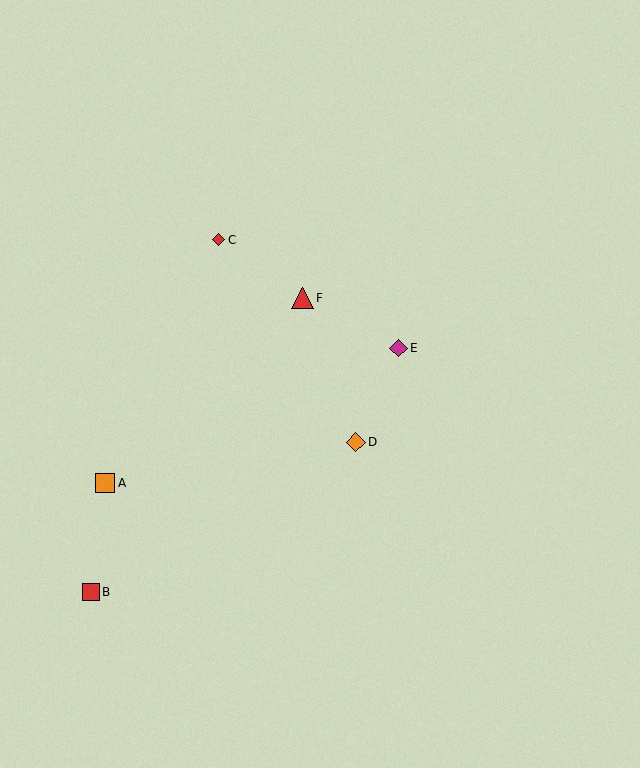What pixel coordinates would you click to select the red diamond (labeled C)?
Click at (219, 240) to select the red diamond C.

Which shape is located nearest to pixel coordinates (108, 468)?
The orange square (labeled A) at (105, 483) is nearest to that location.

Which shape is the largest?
The red triangle (labeled F) is the largest.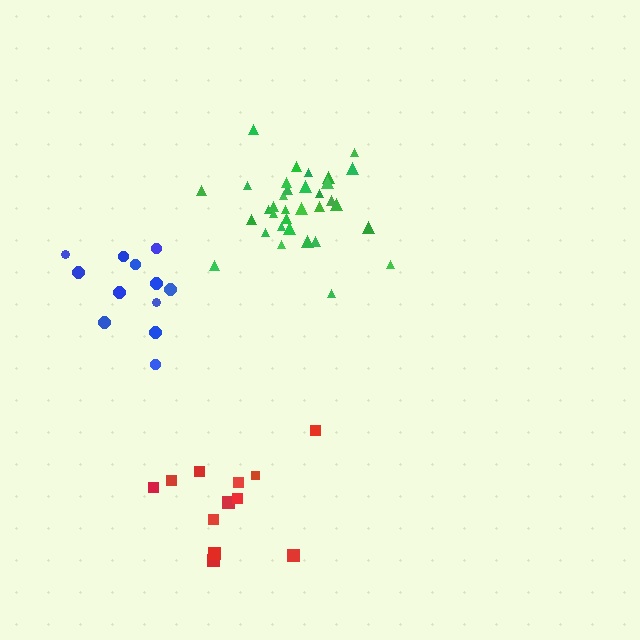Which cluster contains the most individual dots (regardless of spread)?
Green (34).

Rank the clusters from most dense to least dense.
green, blue, red.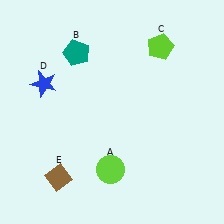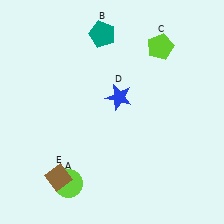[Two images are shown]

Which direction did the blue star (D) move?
The blue star (D) moved right.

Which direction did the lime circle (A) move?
The lime circle (A) moved left.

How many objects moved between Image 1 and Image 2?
3 objects moved between the two images.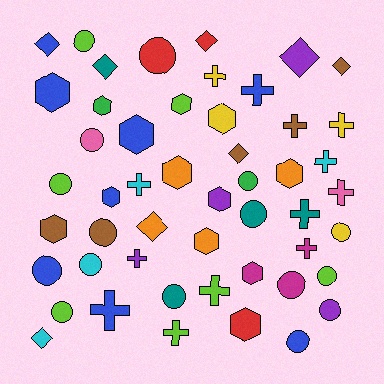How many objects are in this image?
There are 50 objects.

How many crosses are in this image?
There are 13 crosses.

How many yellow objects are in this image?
There are 4 yellow objects.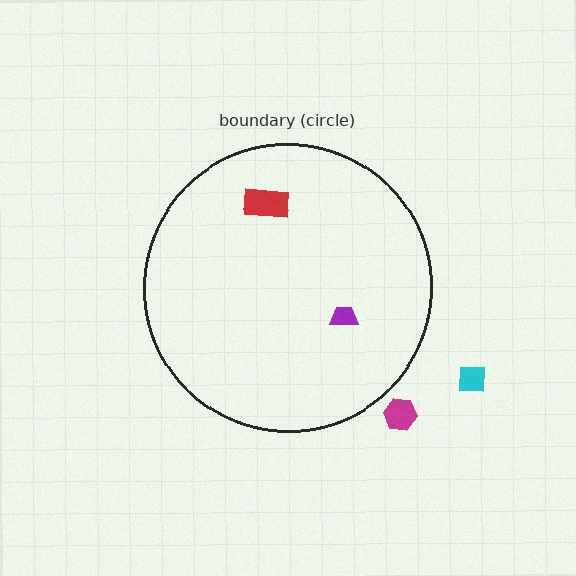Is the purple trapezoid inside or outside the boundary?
Inside.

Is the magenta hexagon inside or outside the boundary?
Outside.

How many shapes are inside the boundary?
2 inside, 2 outside.